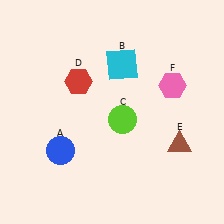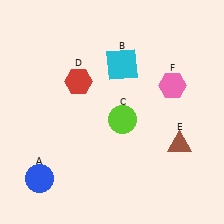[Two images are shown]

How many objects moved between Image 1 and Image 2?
1 object moved between the two images.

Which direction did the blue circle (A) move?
The blue circle (A) moved down.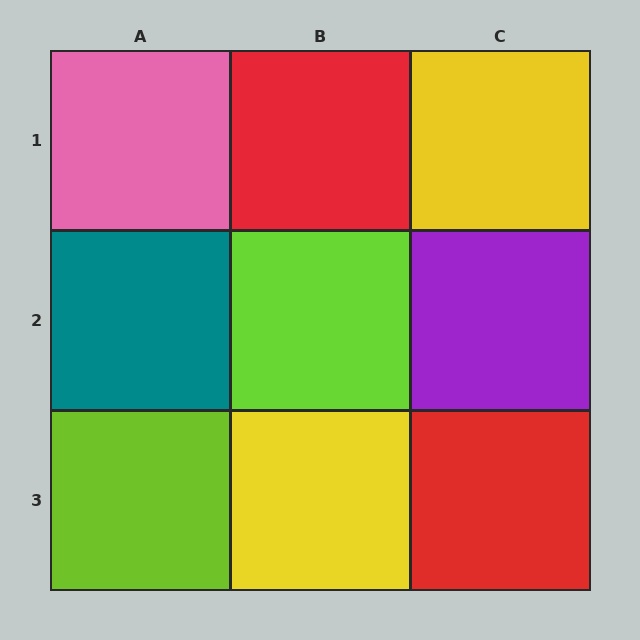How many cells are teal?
1 cell is teal.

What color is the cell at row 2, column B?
Lime.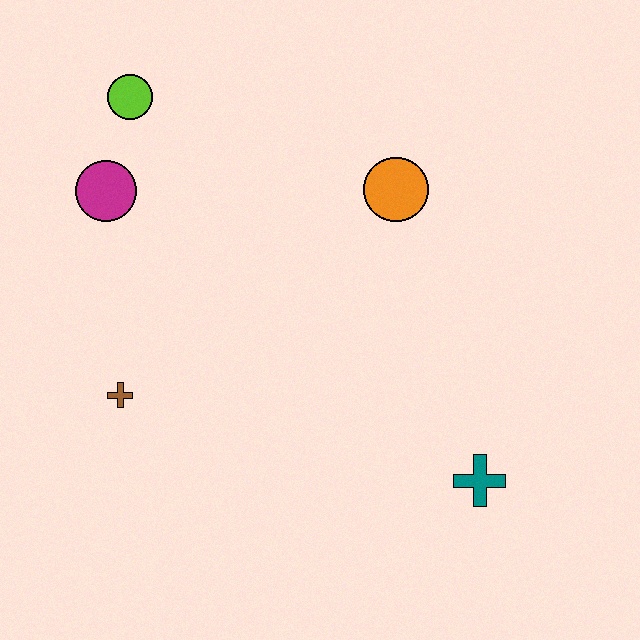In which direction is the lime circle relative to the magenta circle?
The lime circle is above the magenta circle.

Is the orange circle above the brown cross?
Yes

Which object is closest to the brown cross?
The magenta circle is closest to the brown cross.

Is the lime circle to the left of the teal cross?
Yes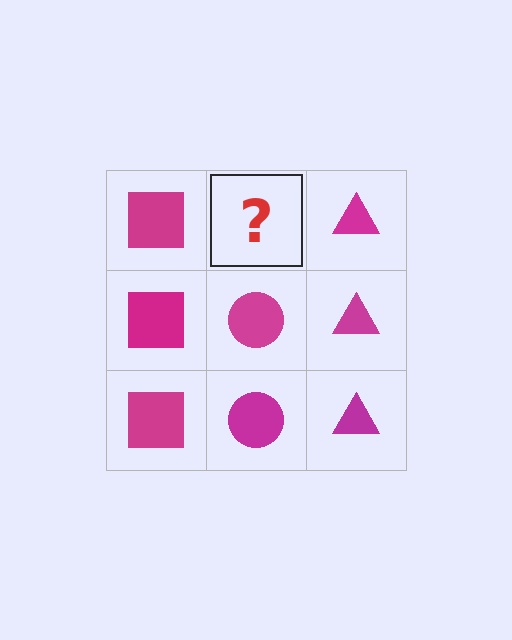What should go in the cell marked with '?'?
The missing cell should contain a magenta circle.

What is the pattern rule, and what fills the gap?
The rule is that each column has a consistent shape. The gap should be filled with a magenta circle.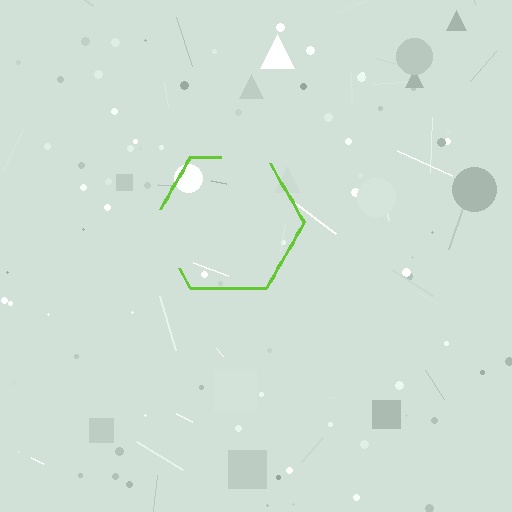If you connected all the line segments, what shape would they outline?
They would outline a hexagon.